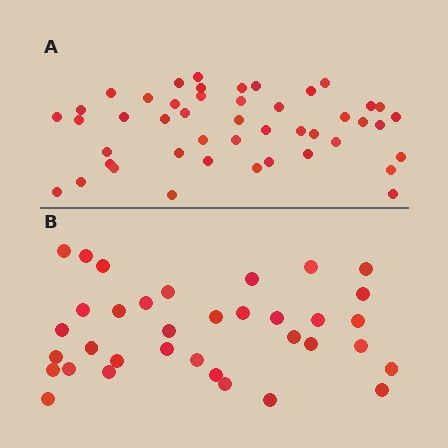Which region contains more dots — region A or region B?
Region A (the top region) has more dots.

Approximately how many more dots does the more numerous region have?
Region A has roughly 12 or so more dots than region B.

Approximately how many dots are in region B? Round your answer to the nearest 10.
About 40 dots. (The exact count is 35, which rounds to 40.)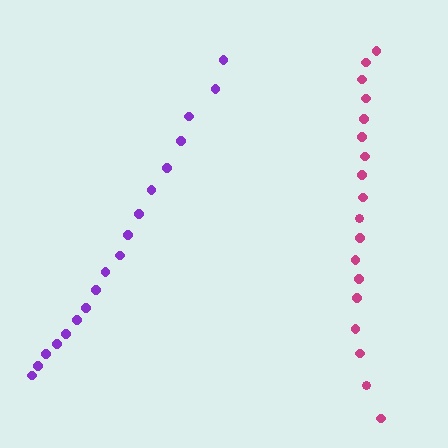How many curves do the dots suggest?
There are 2 distinct paths.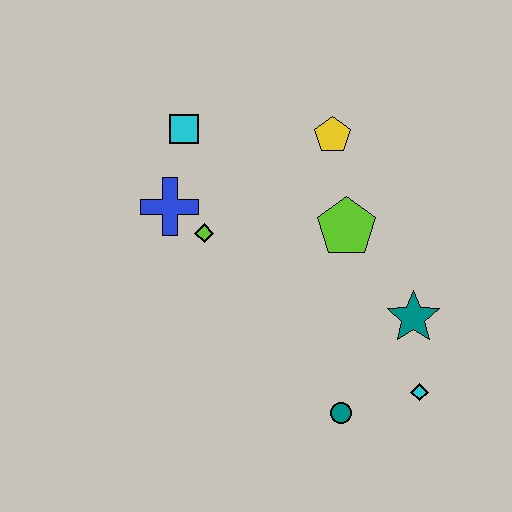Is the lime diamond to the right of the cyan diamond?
No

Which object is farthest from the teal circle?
The cyan square is farthest from the teal circle.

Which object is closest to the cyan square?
The blue cross is closest to the cyan square.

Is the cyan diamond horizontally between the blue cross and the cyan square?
No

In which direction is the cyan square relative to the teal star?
The cyan square is to the left of the teal star.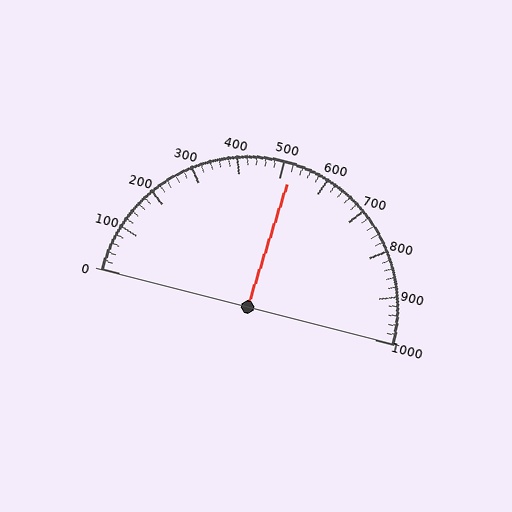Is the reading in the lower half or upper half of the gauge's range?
The reading is in the upper half of the range (0 to 1000).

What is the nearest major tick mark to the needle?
The nearest major tick mark is 500.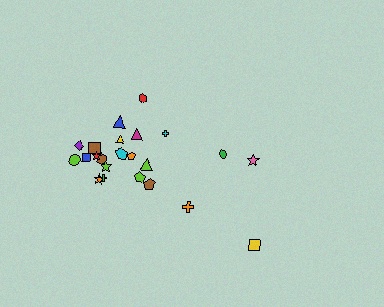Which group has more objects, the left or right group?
The left group.